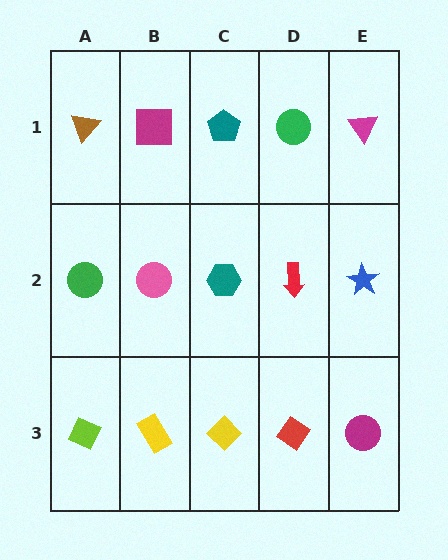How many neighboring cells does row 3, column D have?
3.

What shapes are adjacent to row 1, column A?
A green circle (row 2, column A), a magenta square (row 1, column B).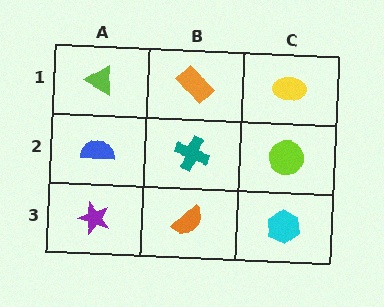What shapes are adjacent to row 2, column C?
A yellow ellipse (row 1, column C), a cyan hexagon (row 3, column C), a teal cross (row 2, column B).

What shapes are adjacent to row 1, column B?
A teal cross (row 2, column B), a lime triangle (row 1, column A), a yellow ellipse (row 1, column C).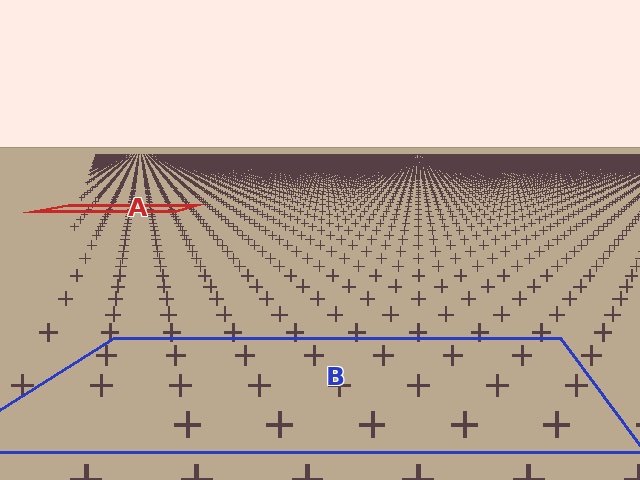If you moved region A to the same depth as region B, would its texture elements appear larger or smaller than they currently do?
They would appear larger. At a closer depth, the same texture elements are projected at a bigger on-screen size.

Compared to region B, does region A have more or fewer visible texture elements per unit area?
Region A has more texture elements per unit area — they are packed more densely because it is farther away.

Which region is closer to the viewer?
Region B is closer. The texture elements there are larger and more spread out.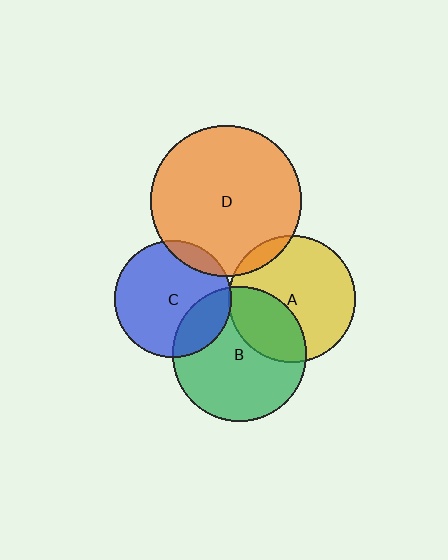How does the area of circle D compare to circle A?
Approximately 1.4 times.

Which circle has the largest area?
Circle D (orange).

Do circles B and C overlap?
Yes.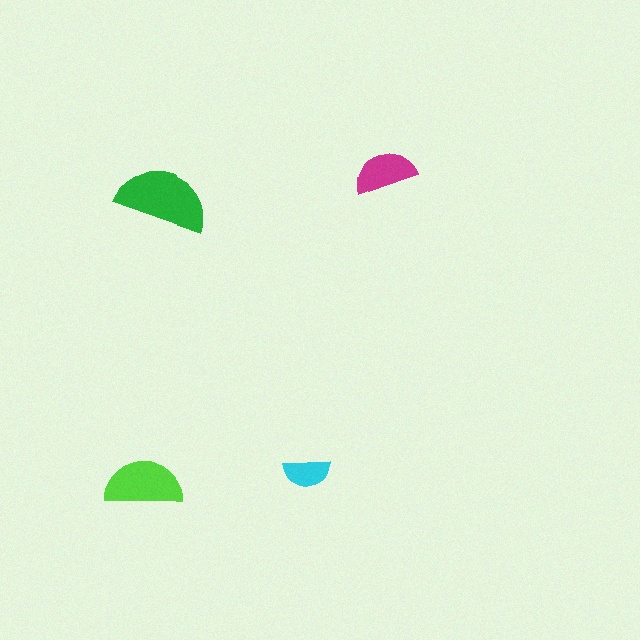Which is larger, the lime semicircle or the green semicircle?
The green one.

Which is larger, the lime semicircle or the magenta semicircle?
The lime one.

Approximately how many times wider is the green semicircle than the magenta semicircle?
About 1.5 times wider.